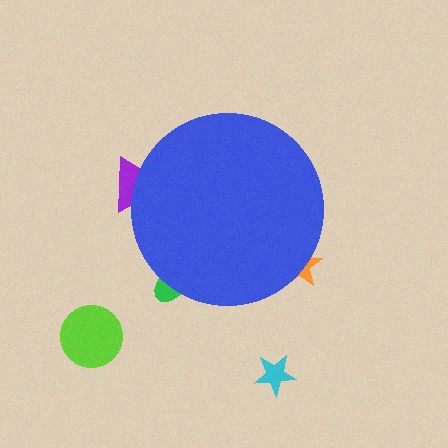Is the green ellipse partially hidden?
Yes, the green ellipse is partially hidden behind the blue circle.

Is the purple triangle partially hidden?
Yes, the purple triangle is partially hidden behind the blue circle.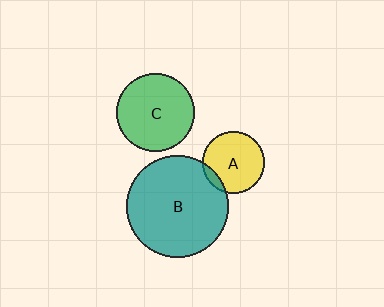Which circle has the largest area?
Circle B (teal).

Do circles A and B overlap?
Yes.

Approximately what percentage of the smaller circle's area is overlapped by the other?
Approximately 10%.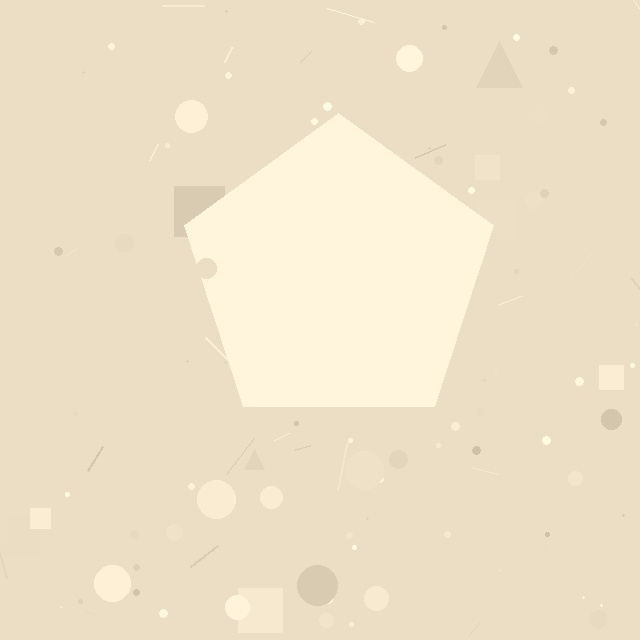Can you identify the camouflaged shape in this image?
The camouflaged shape is a pentagon.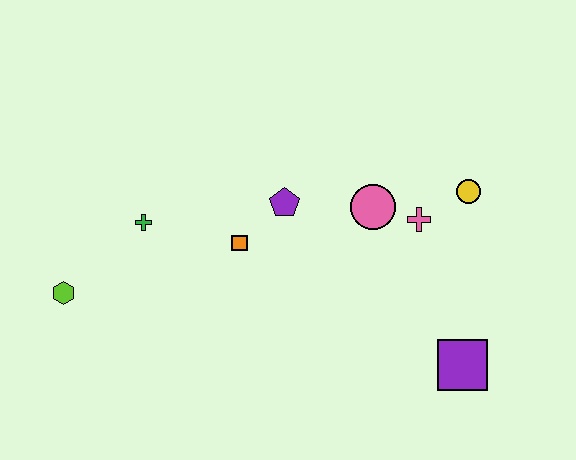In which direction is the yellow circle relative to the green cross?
The yellow circle is to the right of the green cross.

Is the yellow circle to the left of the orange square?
No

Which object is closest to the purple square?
The pink cross is closest to the purple square.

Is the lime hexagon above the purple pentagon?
No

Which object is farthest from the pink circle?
The lime hexagon is farthest from the pink circle.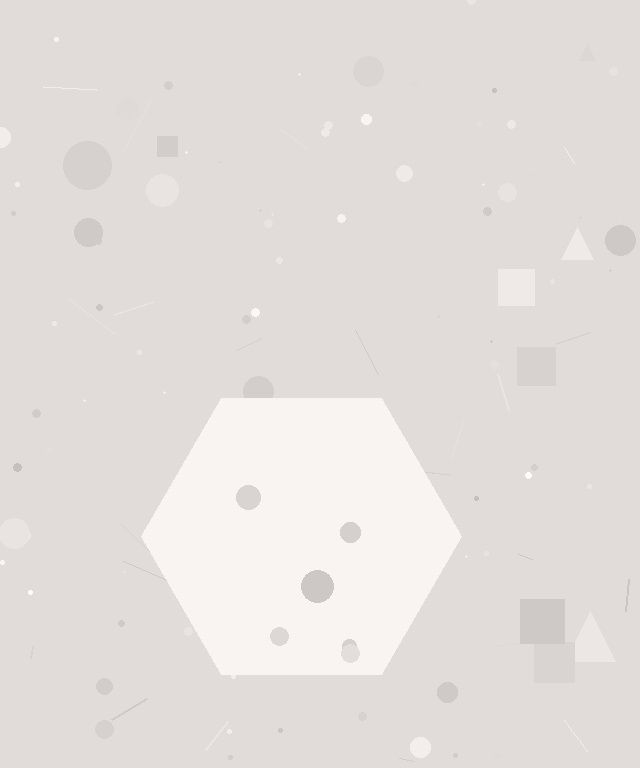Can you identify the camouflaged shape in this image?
The camouflaged shape is a hexagon.